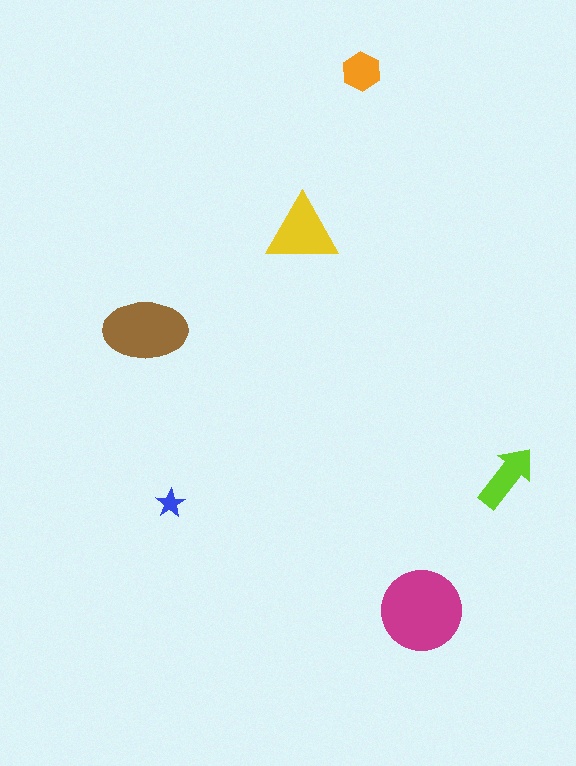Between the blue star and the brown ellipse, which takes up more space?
The brown ellipse.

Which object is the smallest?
The blue star.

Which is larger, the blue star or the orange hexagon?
The orange hexagon.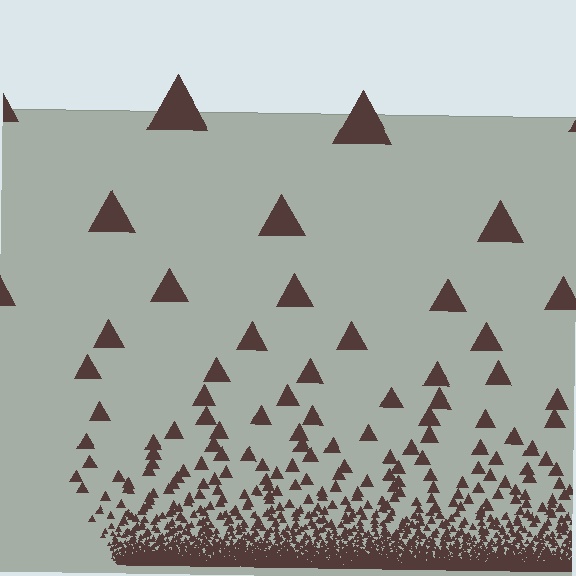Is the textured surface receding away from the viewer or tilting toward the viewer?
The surface appears to tilt toward the viewer. Texture elements get larger and sparser toward the top.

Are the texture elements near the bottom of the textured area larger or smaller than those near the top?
Smaller. The gradient is inverted — elements near the bottom are smaller and denser.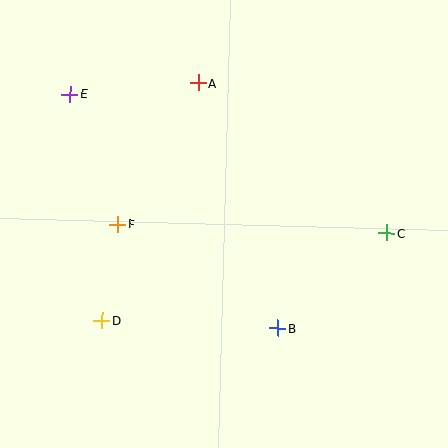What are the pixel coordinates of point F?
Point F is at (118, 224).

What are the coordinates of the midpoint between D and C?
The midpoint between D and C is at (244, 277).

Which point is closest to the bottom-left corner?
Point D is closest to the bottom-left corner.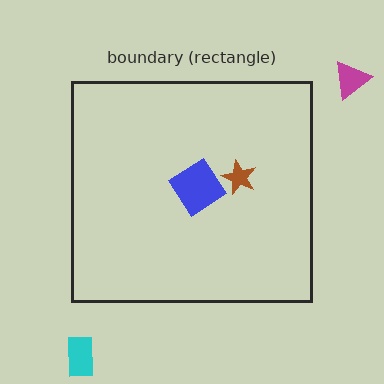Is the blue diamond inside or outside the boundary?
Inside.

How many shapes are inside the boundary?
2 inside, 2 outside.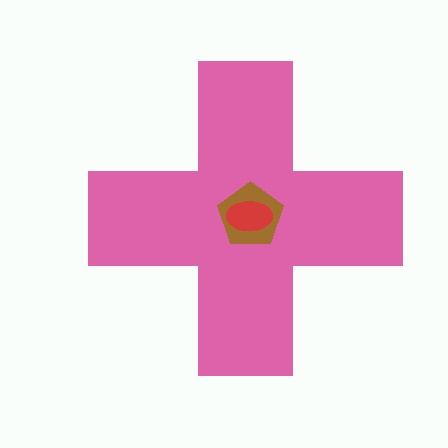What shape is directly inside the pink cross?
The brown pentagon.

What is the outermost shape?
The pink cross.